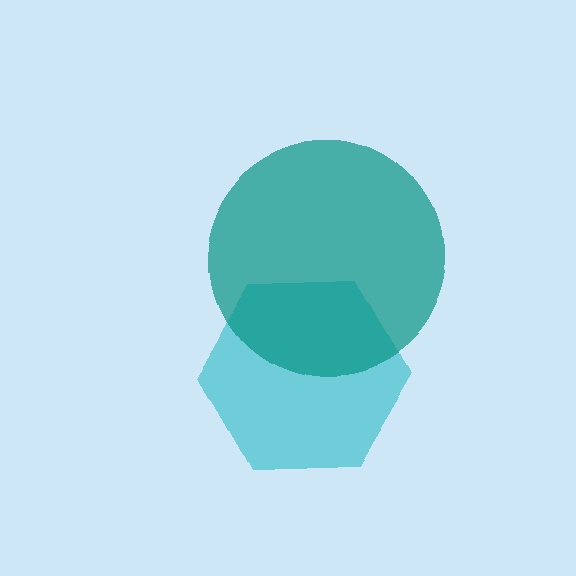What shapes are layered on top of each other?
The layered shapes are: a cyan hexagon, a teal circle.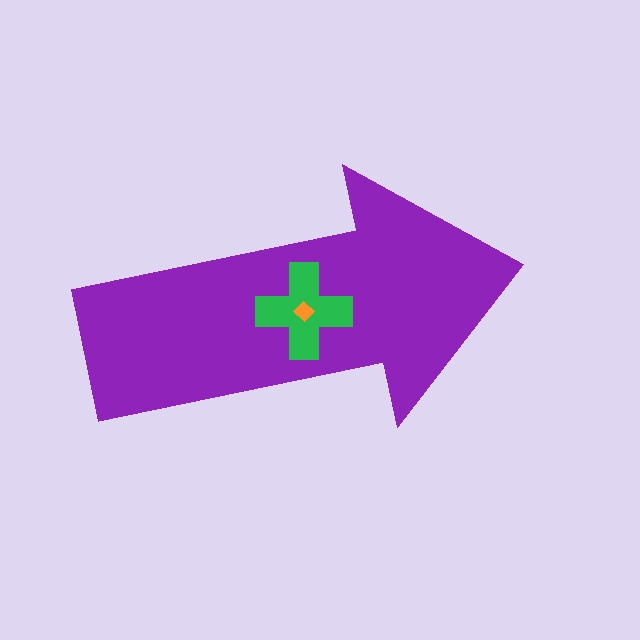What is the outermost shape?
The purple arrow.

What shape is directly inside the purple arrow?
The green cross.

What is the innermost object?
The orange diamond.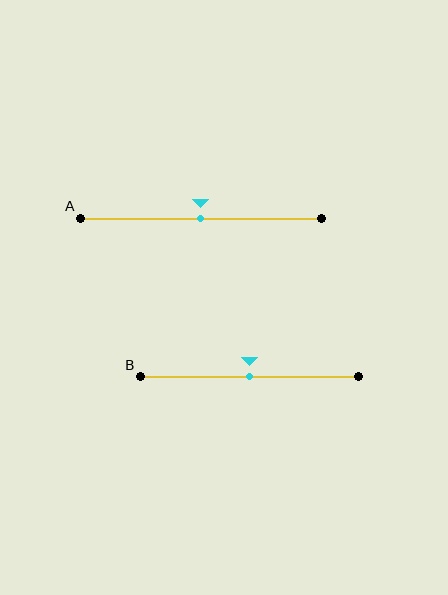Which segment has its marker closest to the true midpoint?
Segment A has its marker closest to the true midpoint.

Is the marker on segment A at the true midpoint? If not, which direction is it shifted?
Yes, the marker on segment A is at the true midpoint.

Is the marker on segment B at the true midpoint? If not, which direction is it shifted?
Yes, the marker on segment B is at the true midpoint.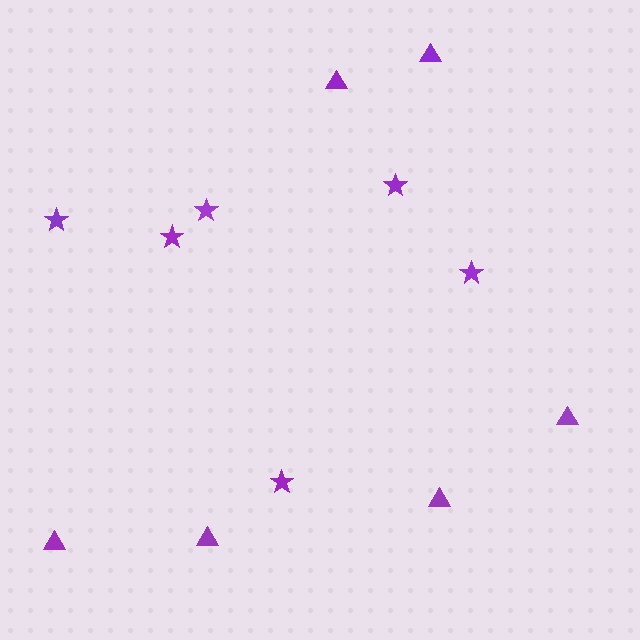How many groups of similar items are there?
There are 2 groups: one group of triangles (6) and one group of stars (6).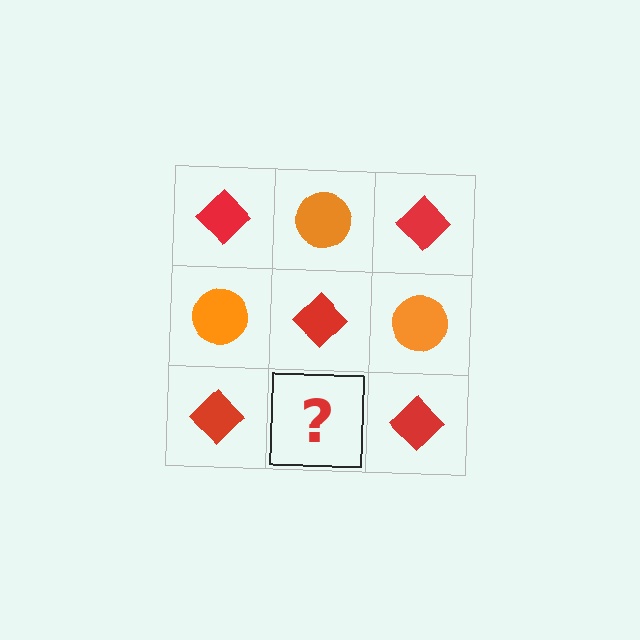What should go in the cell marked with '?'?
The missing cell should contain an orange circle.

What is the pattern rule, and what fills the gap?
The rule is that it alternates red diamond and orange circle in a checkerboard pattern. The gap should be filled with an orange circle.